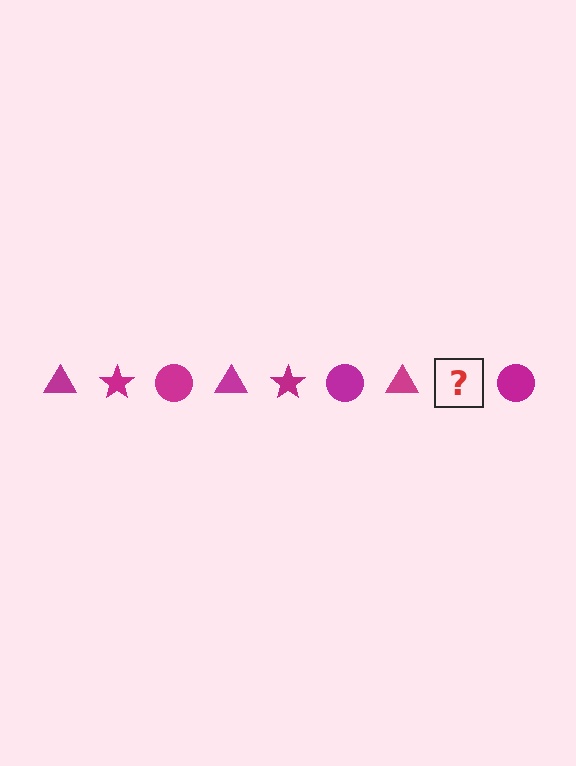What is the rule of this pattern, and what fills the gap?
The rule is that the pattern cycles through triangle, star, circle shapes in magenta. The gap should be filled with a magenta star.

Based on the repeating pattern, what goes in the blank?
The blank should be a magenta star.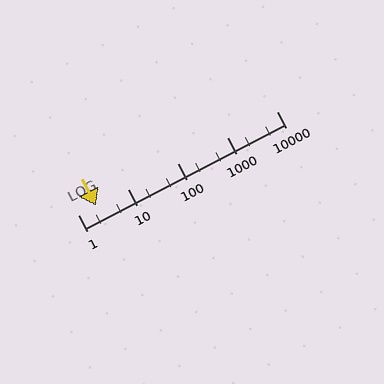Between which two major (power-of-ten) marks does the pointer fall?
The pointer is between 1 and 10.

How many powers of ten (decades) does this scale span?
The scale spans 4 decades, from 1 to 10000.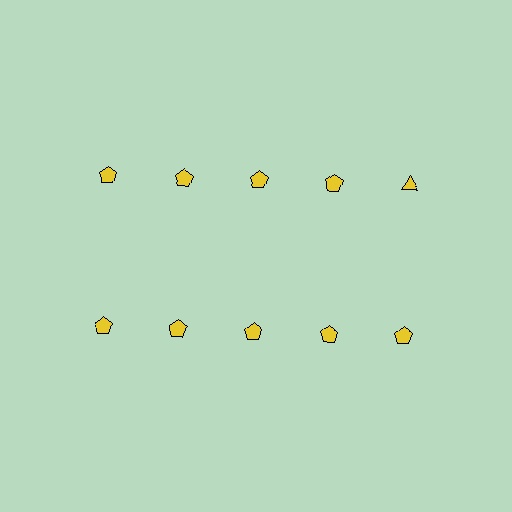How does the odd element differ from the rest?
It has a different shape: triangle instead of pentagon.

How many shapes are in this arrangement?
There are 10 shapes arranged in a grid pattern.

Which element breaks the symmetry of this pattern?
The yellow triangle in the top row, rightmost column breaks the symmetry. All other shapes are yellow pentagons.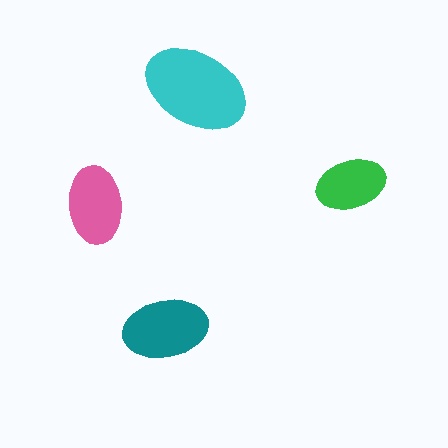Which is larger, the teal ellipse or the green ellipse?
The teal one.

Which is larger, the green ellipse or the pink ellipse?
The pink one.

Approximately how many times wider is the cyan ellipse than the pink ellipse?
About 1.5 times wider.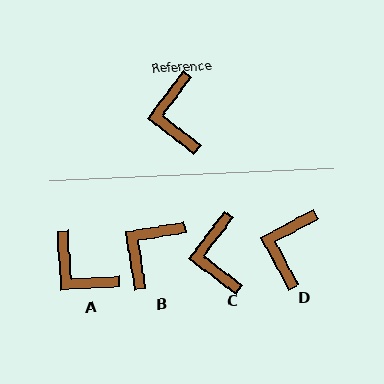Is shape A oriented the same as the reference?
No, it is off by about 40 degrees.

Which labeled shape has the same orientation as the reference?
C.